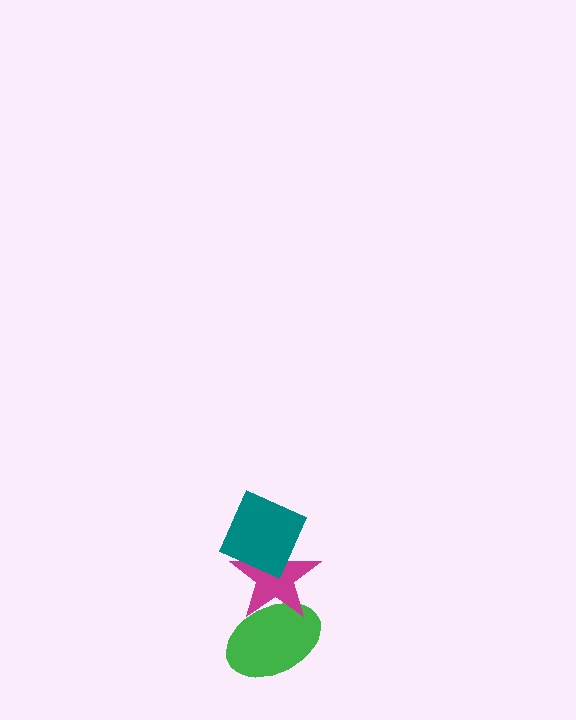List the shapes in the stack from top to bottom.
From top to bottom: the teal diamond, the magenta star, the green ellipse.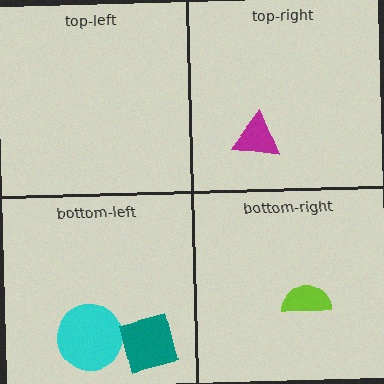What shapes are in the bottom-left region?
The cyan circle, the teal square.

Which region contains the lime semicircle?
The bottom-right region.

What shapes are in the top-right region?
The magenta triangle.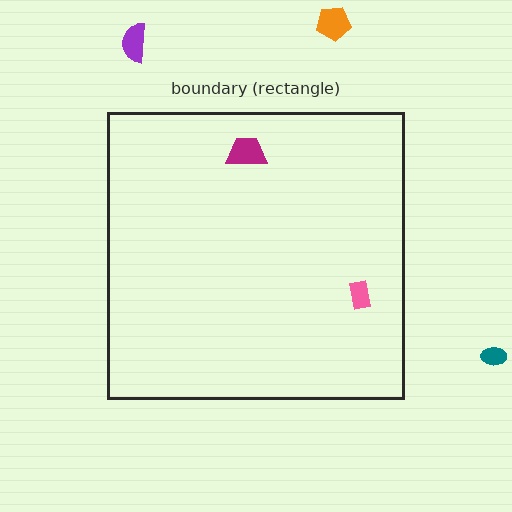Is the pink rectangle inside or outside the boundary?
Inside.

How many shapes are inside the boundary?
2 inside, 3 outside.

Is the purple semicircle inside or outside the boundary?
Outside.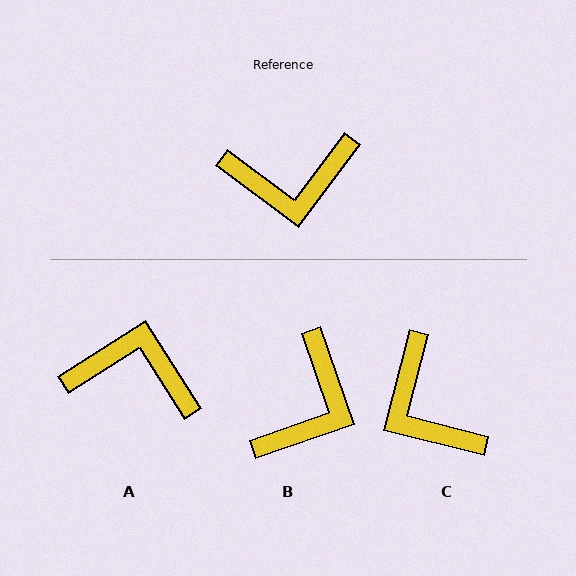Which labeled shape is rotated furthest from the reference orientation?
A, about 159 degrees away.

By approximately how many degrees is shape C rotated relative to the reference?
Approximately 68 degrees clockwise.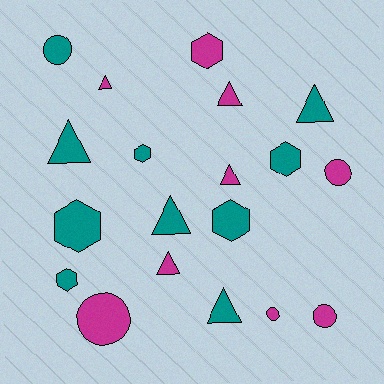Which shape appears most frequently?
Triangle, with 8 objects.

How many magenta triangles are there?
There are 4 magenta triangles.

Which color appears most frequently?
Teal, with 10 objects.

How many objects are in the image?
There are 19 objects.